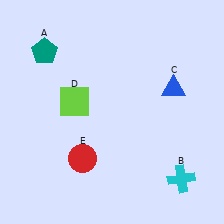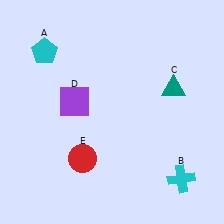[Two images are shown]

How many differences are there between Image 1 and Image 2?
There are 3 differences between the two images.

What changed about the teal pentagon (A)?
In Image 1, A is teal. In Image 2, it changed to cyan.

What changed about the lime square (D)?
In Image 1, D is lime. In Image 2, it changed to purple.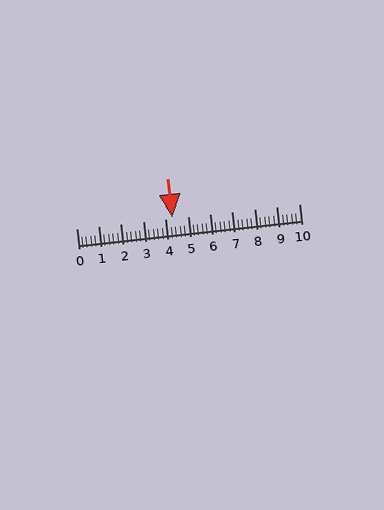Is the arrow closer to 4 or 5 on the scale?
The arrow is closer to 4.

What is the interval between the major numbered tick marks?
The major tick marks are spaced 1 units apart.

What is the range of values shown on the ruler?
The ruler shows values from 0 to 10.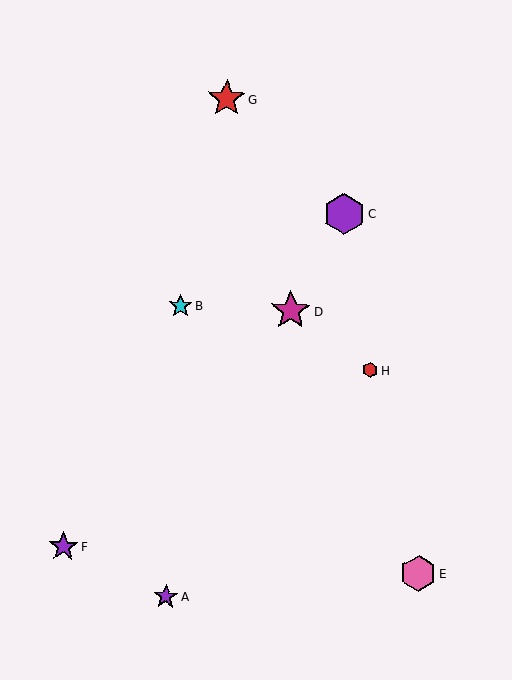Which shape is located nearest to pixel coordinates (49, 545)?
The purple star (labeled F) at (63, 547) is nearest to that location.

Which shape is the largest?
The purple hexagon (labeled C) is the largest.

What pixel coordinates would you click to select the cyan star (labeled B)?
Click at (180, 306) to select the cyan star B.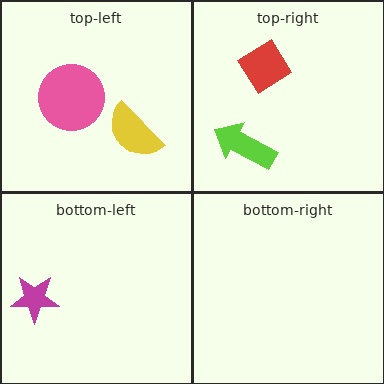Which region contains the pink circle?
The top-left region.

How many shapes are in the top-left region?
2.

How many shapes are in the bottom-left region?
1.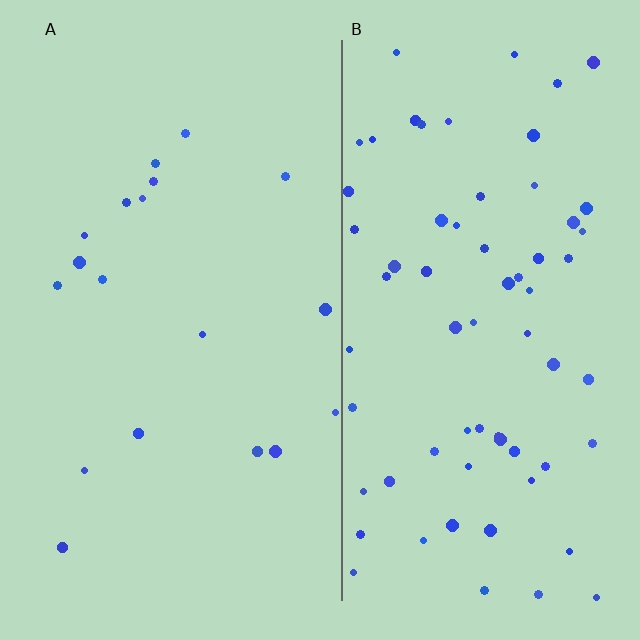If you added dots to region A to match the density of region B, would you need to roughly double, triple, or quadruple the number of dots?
Approximately quadruple.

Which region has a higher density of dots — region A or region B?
B (the right).